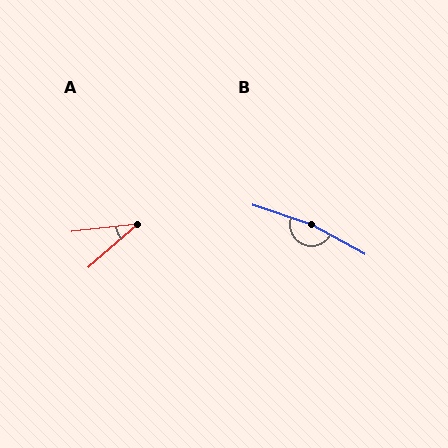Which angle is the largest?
B, at approximately 169 degrees.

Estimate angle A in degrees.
Approximately 35 degrees.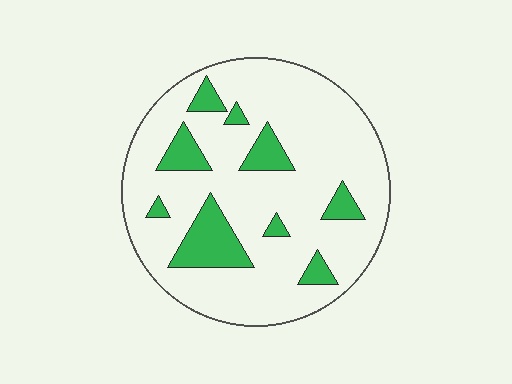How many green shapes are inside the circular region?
9.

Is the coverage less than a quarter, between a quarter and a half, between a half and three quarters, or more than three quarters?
Less than a quarter.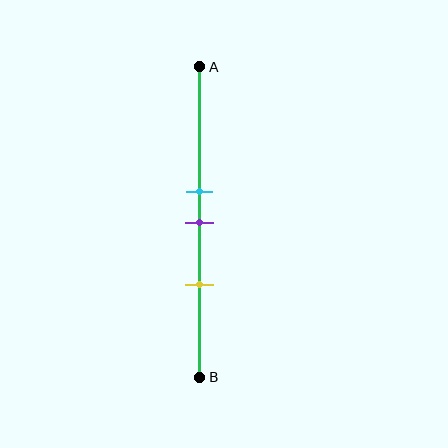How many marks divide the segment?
There are 3 marks dividing the segment.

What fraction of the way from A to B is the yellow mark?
The yellow mark is approximately 70% (0.7) of the way from A to B.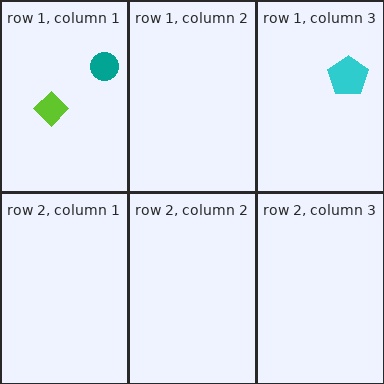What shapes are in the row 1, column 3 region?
The cyan pentagon.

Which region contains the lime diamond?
The row 1, column 1 region.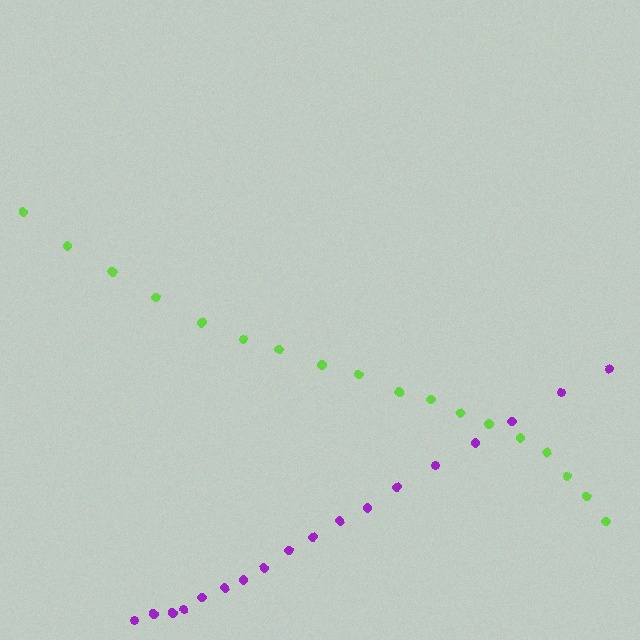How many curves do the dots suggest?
There are 2 distinct paths.